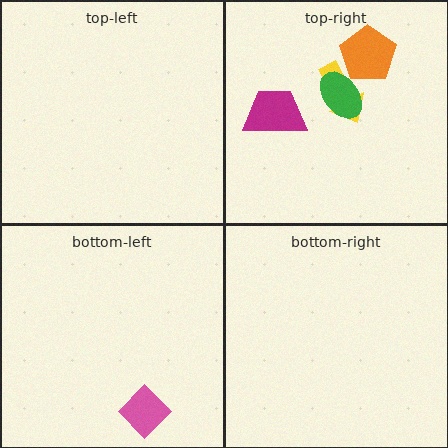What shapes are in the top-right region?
The magenta trapezoid, the yellow arrow, the green ellipse, the orange pentagon.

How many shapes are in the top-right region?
4.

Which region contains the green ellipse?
The top-right region.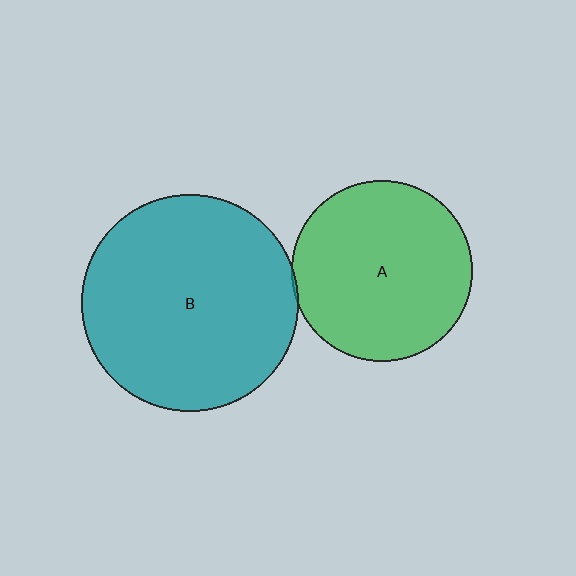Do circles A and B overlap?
Yes.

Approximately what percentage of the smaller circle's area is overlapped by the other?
Approximately 5%.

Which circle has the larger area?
Circle B (teal).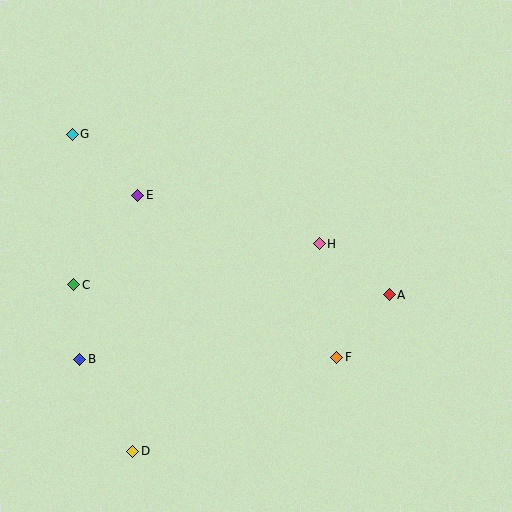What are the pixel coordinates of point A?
Point A is at (389, 295).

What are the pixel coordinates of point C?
Point C is at (74, 285).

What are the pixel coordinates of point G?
Point G is at (72, 134).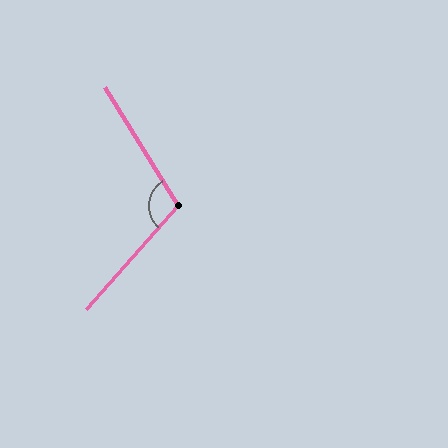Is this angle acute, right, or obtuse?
It is obtuse.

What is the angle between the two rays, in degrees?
Approximately 107 degrees.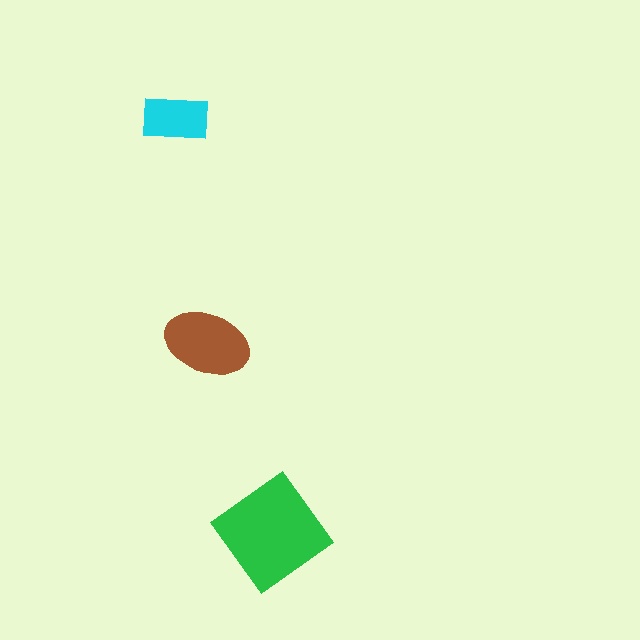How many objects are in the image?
There are 3 objects in the image.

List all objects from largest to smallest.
The green diamond, the brown ellipse, the cyan rectangle.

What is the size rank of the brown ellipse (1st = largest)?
2nd.